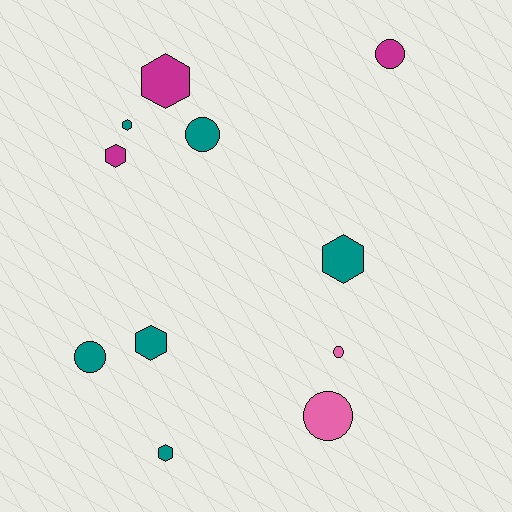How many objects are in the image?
There are 11 objects.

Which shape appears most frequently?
Hexagon, with 6 objects.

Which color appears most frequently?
Teal, with 6 objects.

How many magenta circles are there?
There is 1 magenta circle.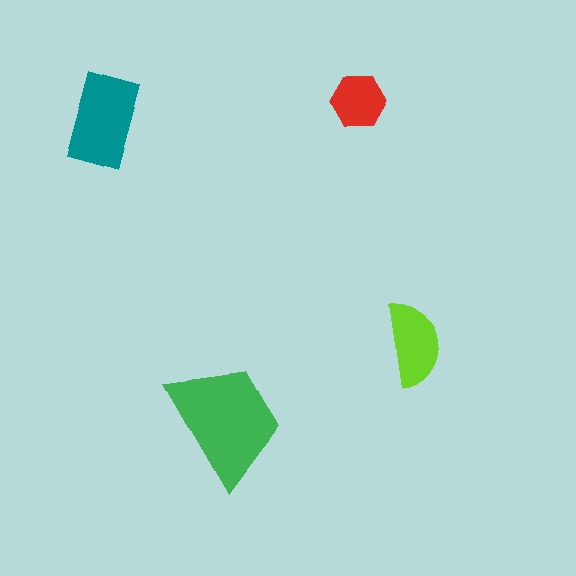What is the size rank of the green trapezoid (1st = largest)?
1st.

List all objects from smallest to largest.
The red hexagon, the lime semicircle, the teal rectangle, the green trapezoid.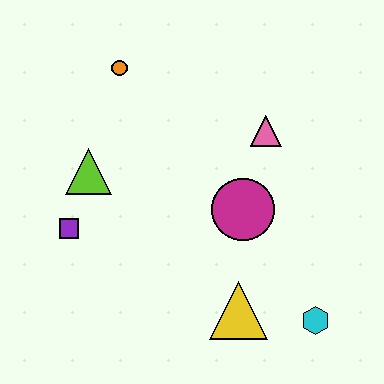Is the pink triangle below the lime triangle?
No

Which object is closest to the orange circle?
The lime triangle is closest to the orange circle.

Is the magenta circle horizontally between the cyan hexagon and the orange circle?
Yes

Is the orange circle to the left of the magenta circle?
Yes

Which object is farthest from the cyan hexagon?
The orange circle is farthest from the cyan hexagon.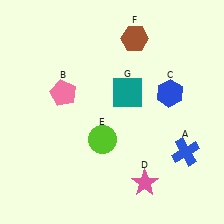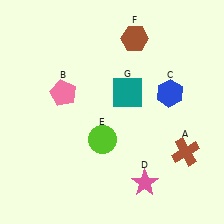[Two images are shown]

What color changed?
The cross (A) changed from blue in Image 1 to brown in Image 2.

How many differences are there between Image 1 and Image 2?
There is 1 difference between the two images.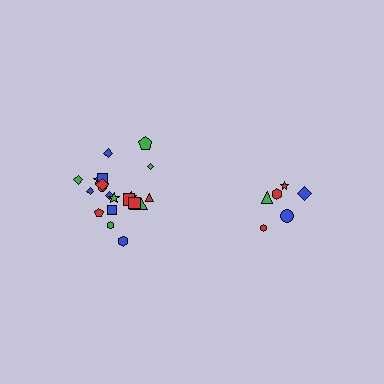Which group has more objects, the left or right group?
The left group.